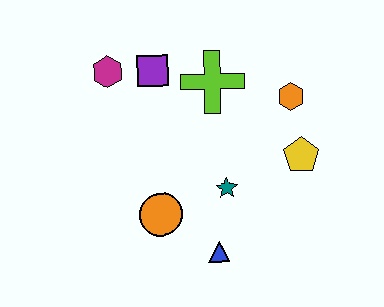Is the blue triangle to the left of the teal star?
Yes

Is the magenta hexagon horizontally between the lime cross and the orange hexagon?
No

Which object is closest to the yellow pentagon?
The orange hexagon is closest to the yellow pentagon.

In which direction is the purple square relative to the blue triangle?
The purple square is above the blue triangle.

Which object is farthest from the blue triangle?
The magenta hexagon is farthest from the blue triangle.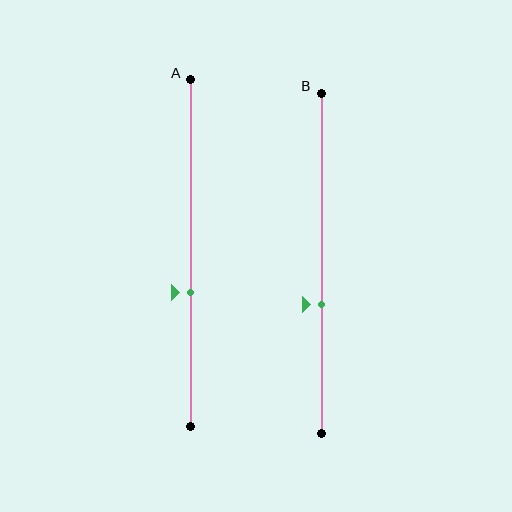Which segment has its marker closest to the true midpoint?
Segment A has its marker closest to the true midpoint.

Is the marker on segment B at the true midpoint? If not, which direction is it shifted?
No, the marker on segment B is shifted downward by about 12% of the segment length.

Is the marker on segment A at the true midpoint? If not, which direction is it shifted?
No, the marker on segment A is shifted downward by about 11% of the segment length.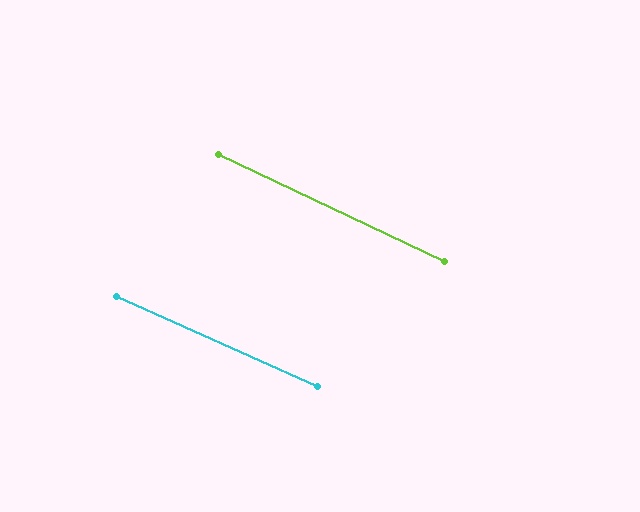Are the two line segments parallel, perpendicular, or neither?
Parallel — their directions differ by only 1.1°.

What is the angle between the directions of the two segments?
Approximately 1 degree.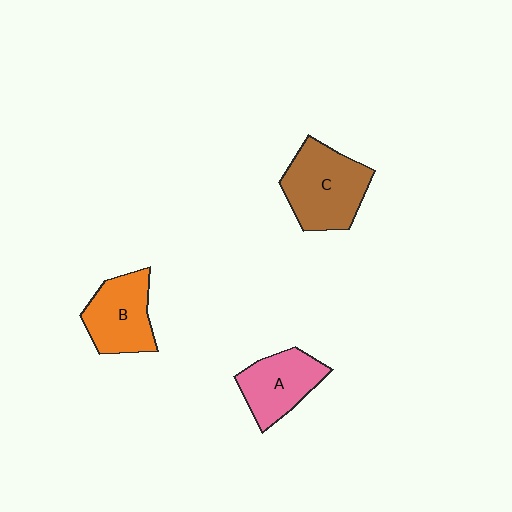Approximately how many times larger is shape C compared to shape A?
Approximately 1.3 times.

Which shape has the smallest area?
Shape A (pink).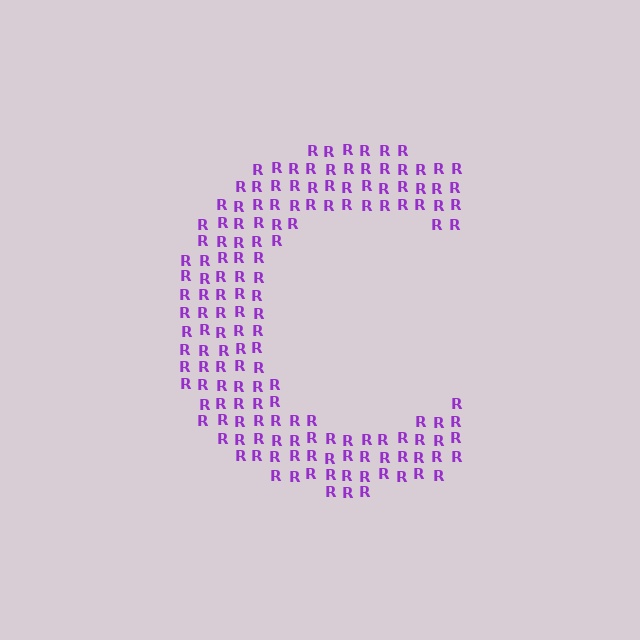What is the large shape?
The large shape is the letter C.